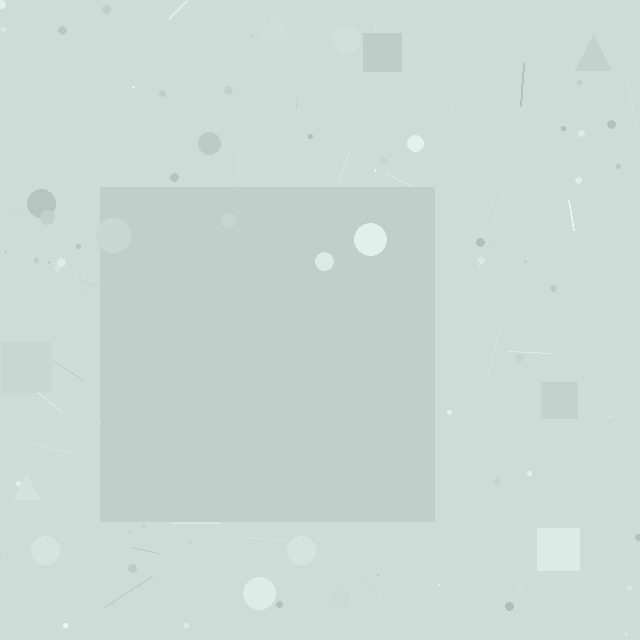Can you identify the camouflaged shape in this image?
The camouflaged shape is a square.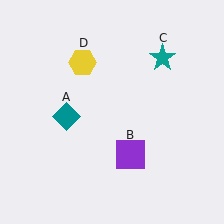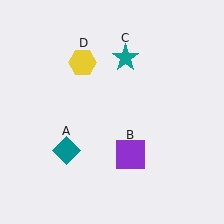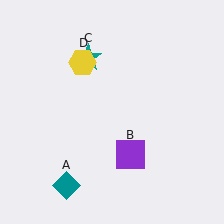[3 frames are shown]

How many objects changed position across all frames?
2 objects changed position: teal diamond (object A), teal star (object C).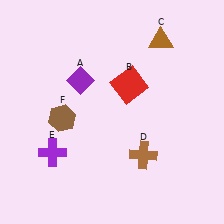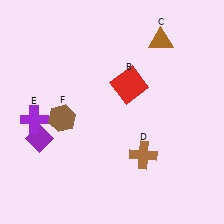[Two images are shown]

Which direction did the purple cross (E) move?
The purple cross (E) moved up.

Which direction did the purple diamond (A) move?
The purple diamond (A) moved down.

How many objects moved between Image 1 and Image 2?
2 objects moved between the two images.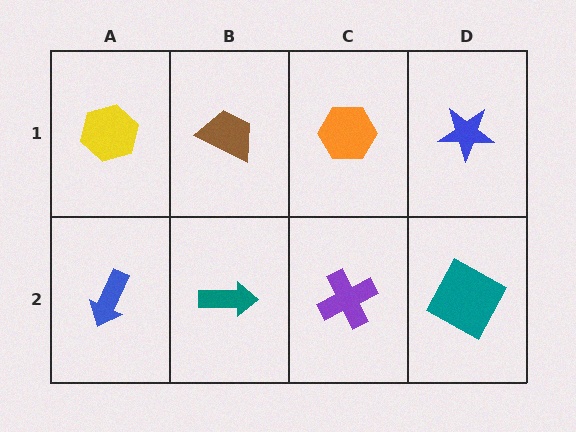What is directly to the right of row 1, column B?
An orange hexagon.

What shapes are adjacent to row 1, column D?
A teal square (row 2, column D), an orange hexagon (row 1, column C).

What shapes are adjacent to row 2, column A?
A yellow hexagon (row 1, column A), a teal arrow (row 2, column B).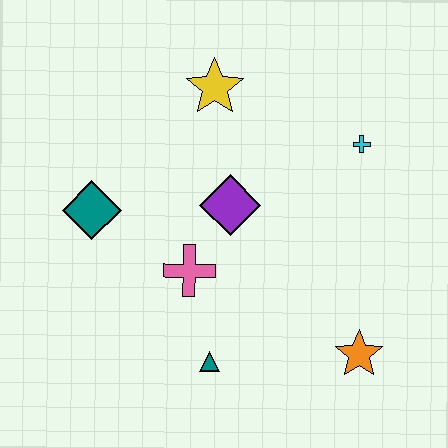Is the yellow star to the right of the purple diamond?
No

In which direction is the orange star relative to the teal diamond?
The orange star is to the right of the teal diamond.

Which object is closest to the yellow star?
The purple diamond is closest to the yellow star.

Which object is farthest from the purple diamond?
The orange star is farthest from the purple diamond.